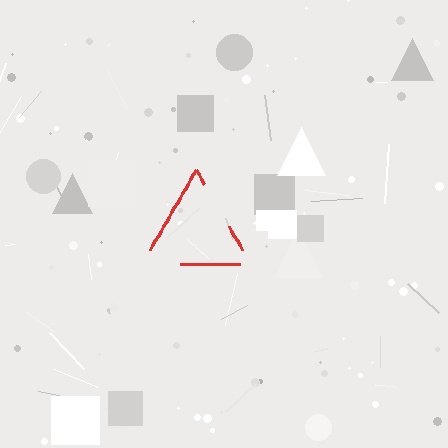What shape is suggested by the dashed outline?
The dashed outline suggests a triangle.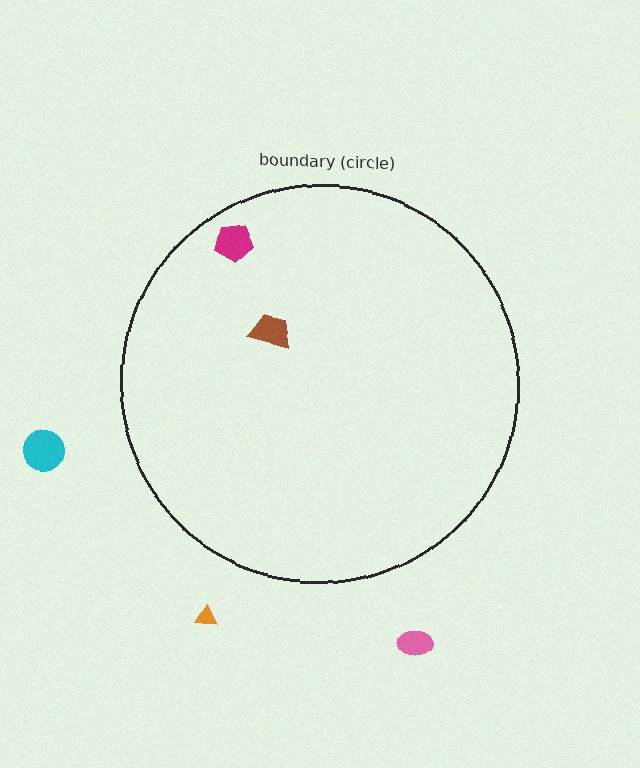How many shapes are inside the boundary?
2 inside, 3 outside.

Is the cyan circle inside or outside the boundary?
Outside.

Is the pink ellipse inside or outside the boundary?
Outside.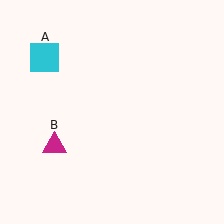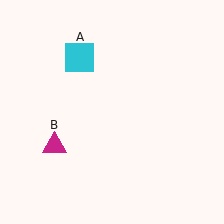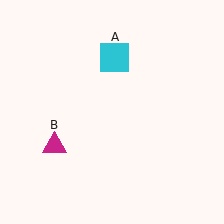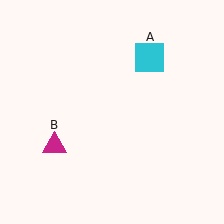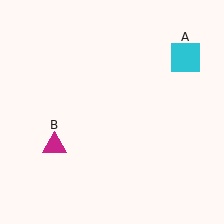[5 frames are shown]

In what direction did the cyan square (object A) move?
The cyan square (object A) moved right.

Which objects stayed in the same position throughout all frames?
Magenta triangle (object B) remained stationary.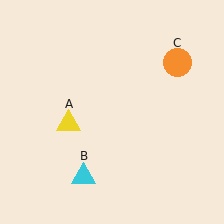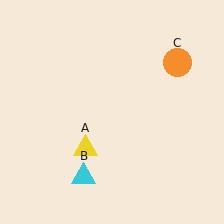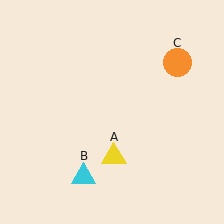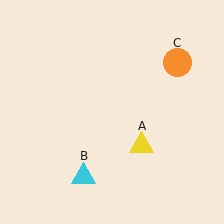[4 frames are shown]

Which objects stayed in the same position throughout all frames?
Cyan triangle (object B) and orange circle (object C) remained stationary.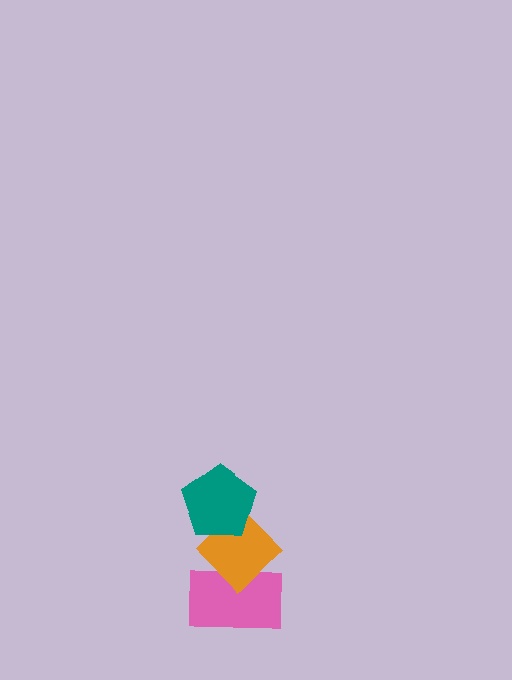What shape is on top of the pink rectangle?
The orange diamond is on top of the pink rectangle.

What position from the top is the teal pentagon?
The teal pentagon is 1st from the top.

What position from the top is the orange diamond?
The orange diamond is 2nd from the top.